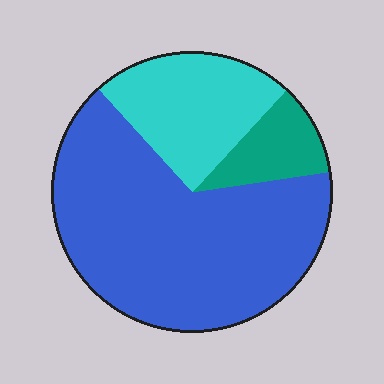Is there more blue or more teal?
Blue.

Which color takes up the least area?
Teal, at roughly 10%.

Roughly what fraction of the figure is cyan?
Cyan takes up about one quarter (1/4) of the figure.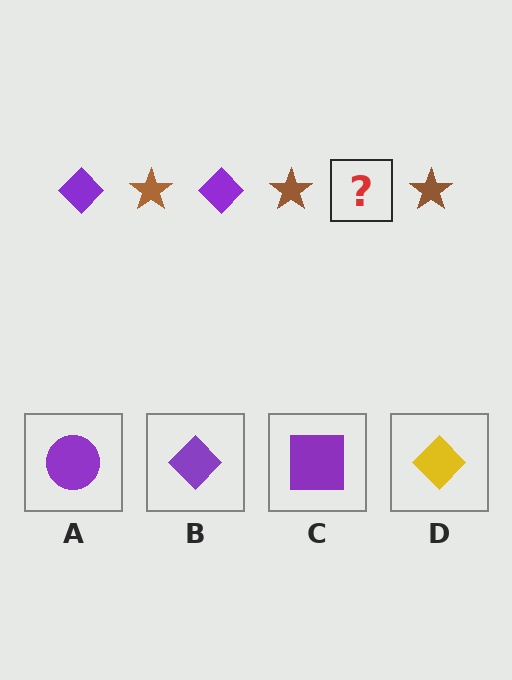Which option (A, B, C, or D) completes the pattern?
B.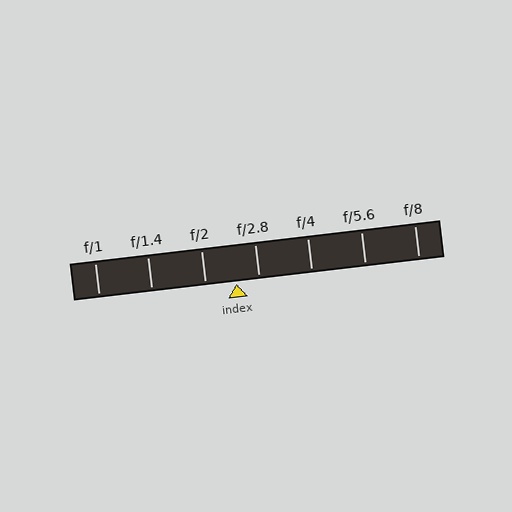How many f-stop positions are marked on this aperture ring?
There are 7 f-stop positions marked.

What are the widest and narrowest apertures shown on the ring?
The widest aperture shown is f/1 and the narrowest is f/8.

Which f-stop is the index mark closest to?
The index mark is closest to f/2.8.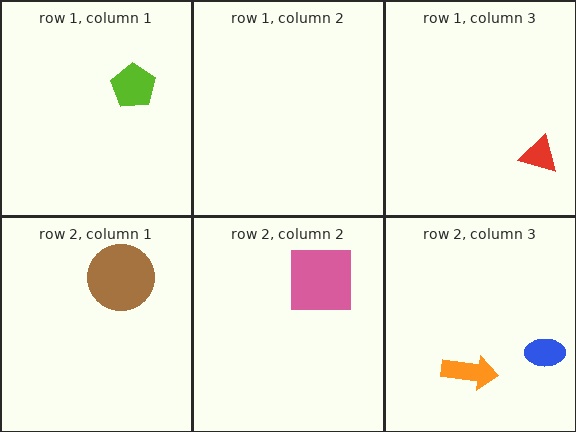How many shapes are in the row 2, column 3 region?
2.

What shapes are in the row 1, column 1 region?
The lime pentagon.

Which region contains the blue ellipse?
The row 2, column 3 region.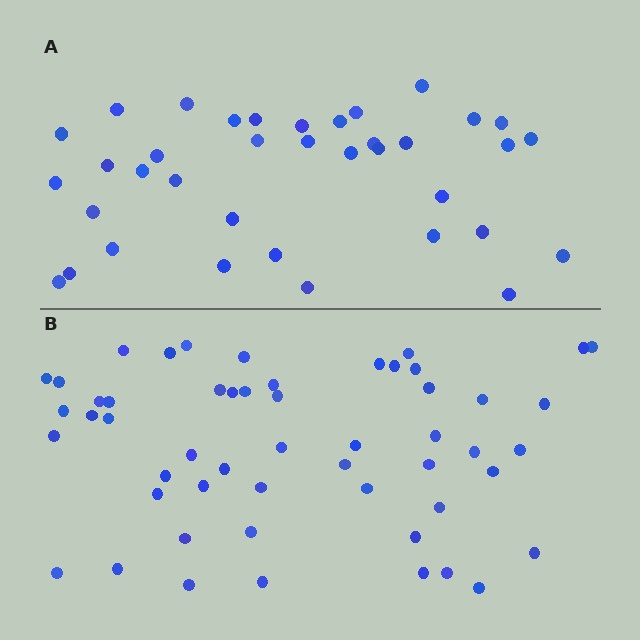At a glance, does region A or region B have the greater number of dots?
Region B (the bottom region) has more dots.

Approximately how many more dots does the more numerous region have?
Region B has approximately 15 more dots than region A.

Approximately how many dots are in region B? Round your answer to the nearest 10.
About 50 dots. (The exact count is 53, which rounds to 50.)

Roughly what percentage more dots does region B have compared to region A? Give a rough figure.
About 45% more.